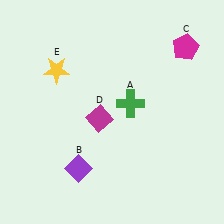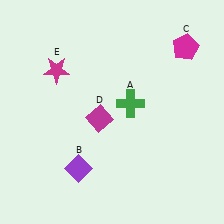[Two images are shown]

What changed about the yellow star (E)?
In Image 1, E is yellow. In Image 2, it changed to magenta.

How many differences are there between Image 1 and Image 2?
There is 1 difference between the two images.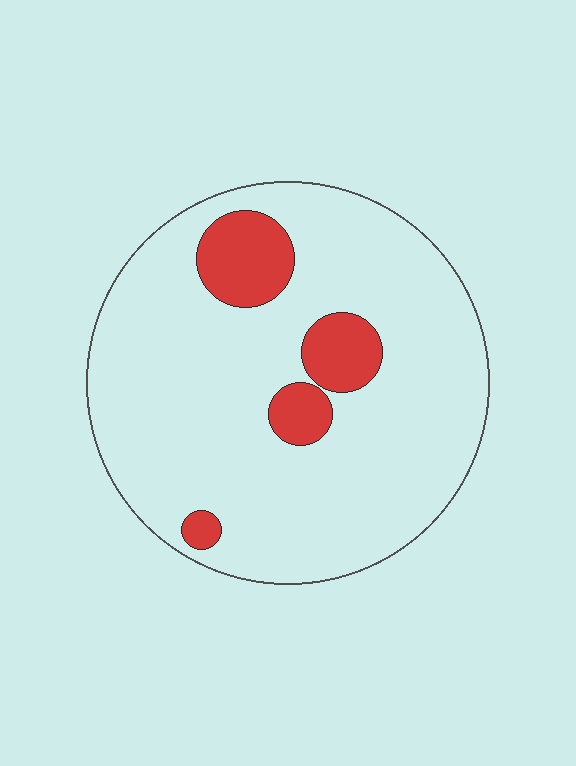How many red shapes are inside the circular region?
4.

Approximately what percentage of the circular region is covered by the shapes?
Approximately 15%.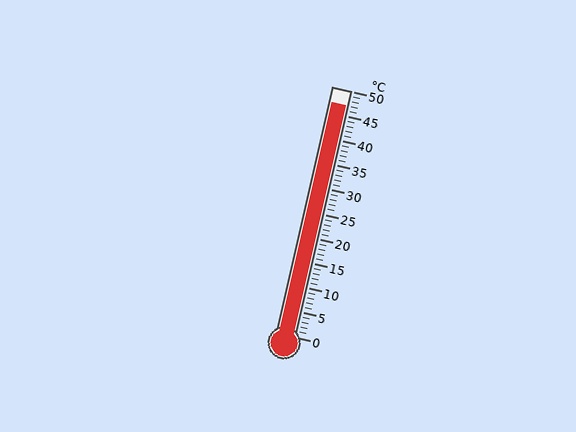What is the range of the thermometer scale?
The thermometer scale ranges from 0°C to 50°C.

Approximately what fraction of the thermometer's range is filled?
The thermometer is filled to approximately 95% of its range.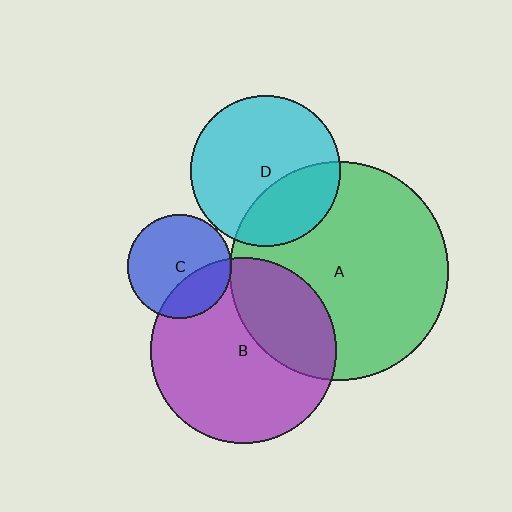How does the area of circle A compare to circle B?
Approximately 1.4 times.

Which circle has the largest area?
Circle A (green).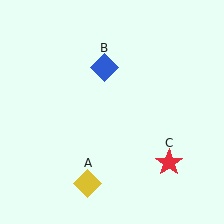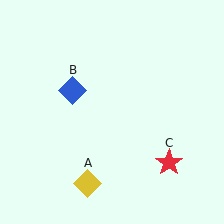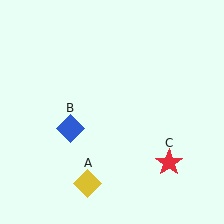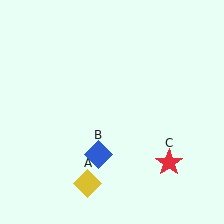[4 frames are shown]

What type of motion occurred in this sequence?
The blue diamond (object B) rotated counterclockwise around the center of the scene.